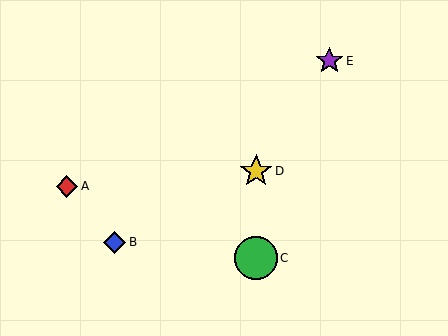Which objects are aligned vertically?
Objects C, D are aligned vertically.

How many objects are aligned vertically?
2 objects (C, D) are aligned vertically.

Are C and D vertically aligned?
Yes, both are at x≈256.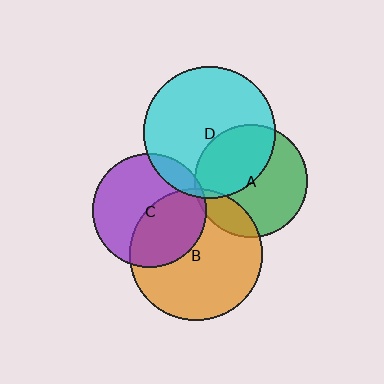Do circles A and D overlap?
Yes.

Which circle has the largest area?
Circle B (orange).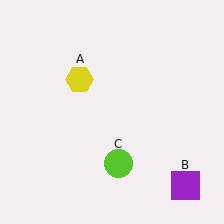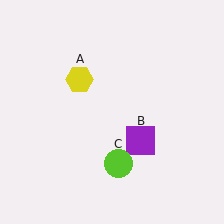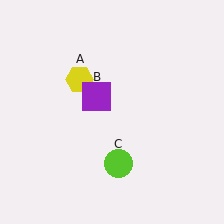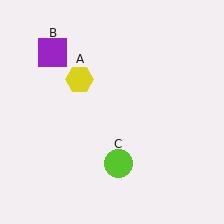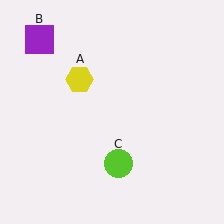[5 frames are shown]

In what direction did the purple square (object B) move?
The purple square (object B) moved up and to the left.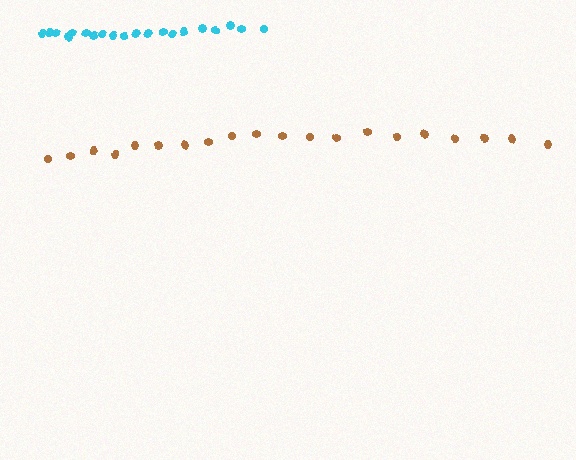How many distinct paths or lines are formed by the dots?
There are 2 distinct paths.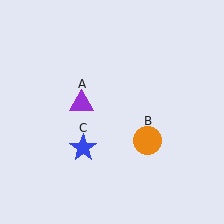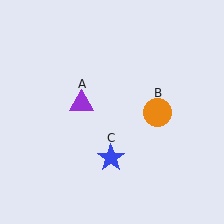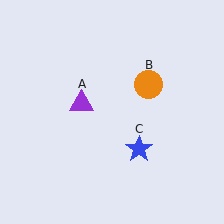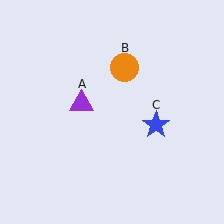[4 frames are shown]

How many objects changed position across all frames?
2 objects changed position: orange circle (object B), blue star (object C).